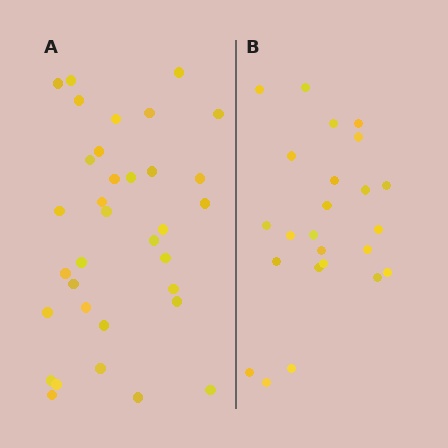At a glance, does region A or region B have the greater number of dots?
Region A (the left region) has more dots.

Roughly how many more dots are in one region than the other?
Region A has roughly 10 or so more dots than region B.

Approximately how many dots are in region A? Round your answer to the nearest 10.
About 30 dots. (The exact count is 34, which rounds to 30.)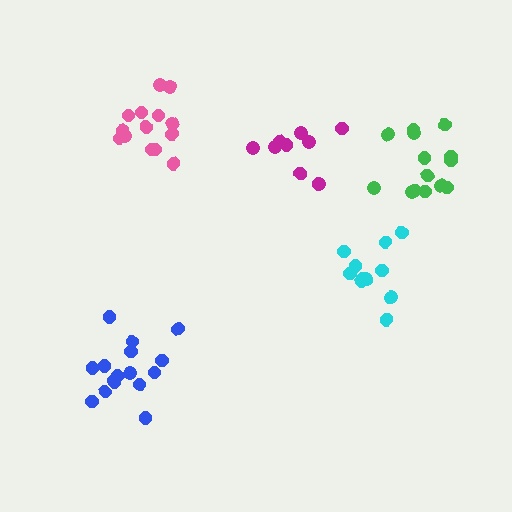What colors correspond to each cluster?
The clusters are colored: pink, green, blue, cyan, magenta.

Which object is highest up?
The pink cluster is topmost.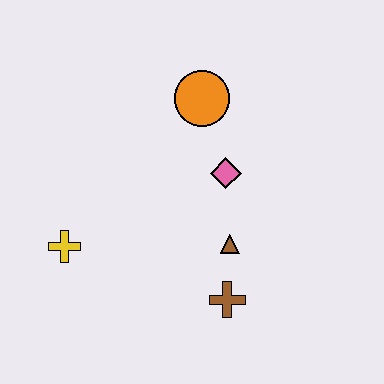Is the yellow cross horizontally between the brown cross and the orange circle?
No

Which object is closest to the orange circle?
The pink diamond is closest to the orange circle.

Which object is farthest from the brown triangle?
The yellow cross is farthest from the brown triangle.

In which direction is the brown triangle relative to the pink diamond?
The brown triangle is below the pink diamond.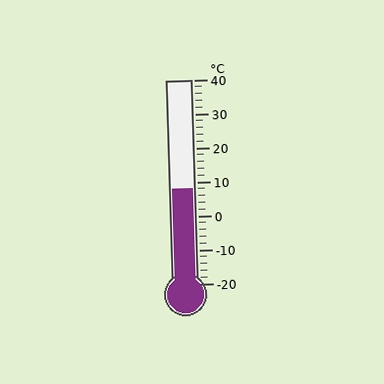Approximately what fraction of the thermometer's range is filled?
The thermometer is filled to approximately 45% of its range.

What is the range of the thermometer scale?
The thermometer scale ranges from -20°C to 40°C.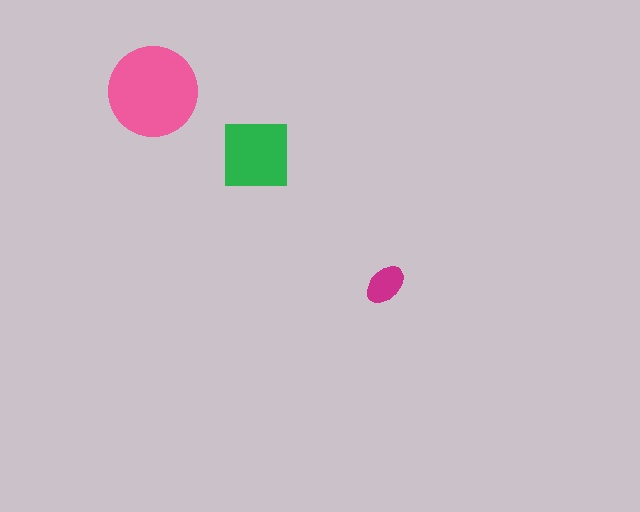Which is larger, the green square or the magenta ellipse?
The green square.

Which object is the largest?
The pink circle.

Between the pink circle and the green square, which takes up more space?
The pink circle.